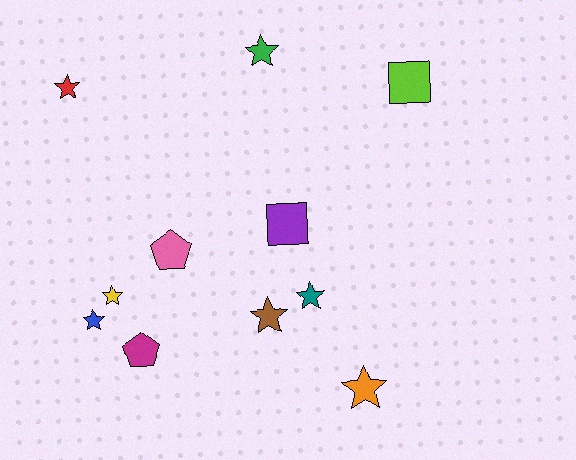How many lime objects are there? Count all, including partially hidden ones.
There is 1 lime object.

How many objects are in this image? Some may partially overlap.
There are 11 objects.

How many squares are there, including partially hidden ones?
There are 2 squares.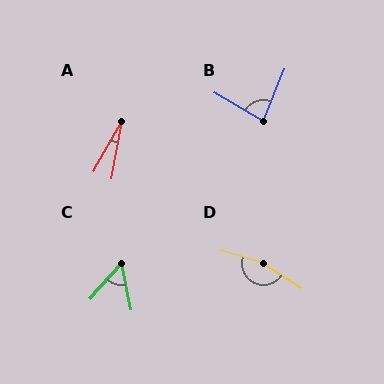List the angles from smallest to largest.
A (19°), C (53°), B (81°), D (163°).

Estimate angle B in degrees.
Approximately 81 degrees.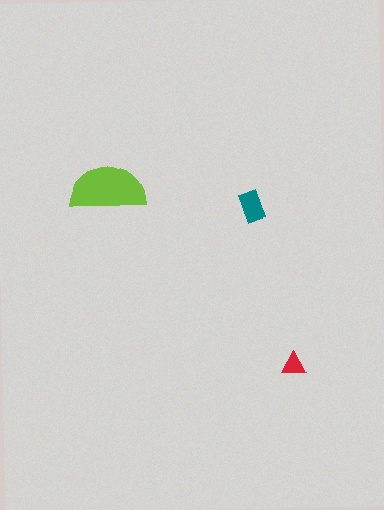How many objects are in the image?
There are 3 objects in the image.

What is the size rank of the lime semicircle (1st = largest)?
1st.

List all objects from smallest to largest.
The red triangle, the teal rectangle, the lime semicircle.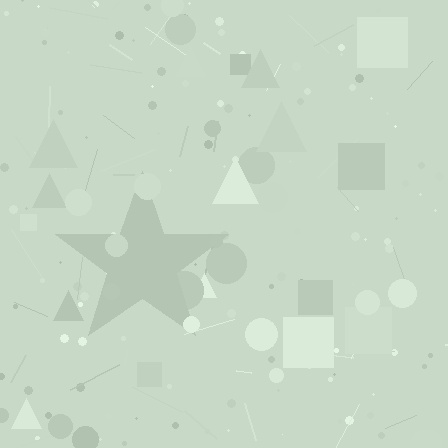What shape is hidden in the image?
A star is hidden in the image.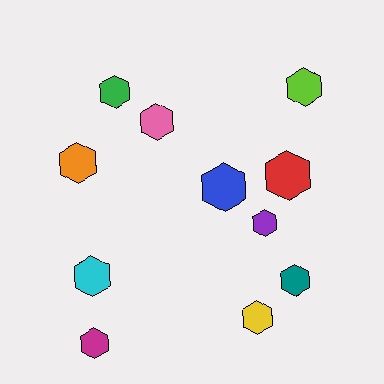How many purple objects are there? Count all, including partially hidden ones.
There is 1 purple object.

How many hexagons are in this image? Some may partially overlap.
There are 11 hexagons.